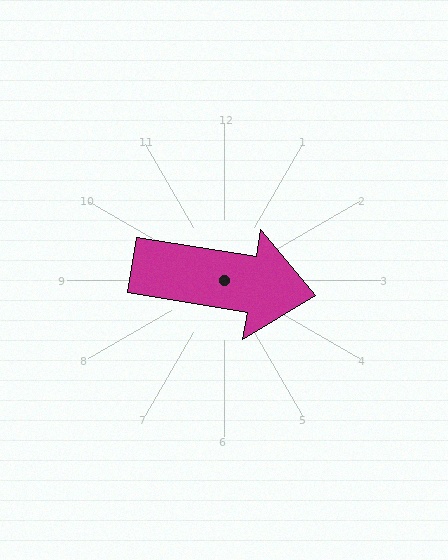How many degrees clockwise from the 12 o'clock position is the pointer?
Approximately 99 degrees.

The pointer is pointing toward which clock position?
Roughly 3 o'clock.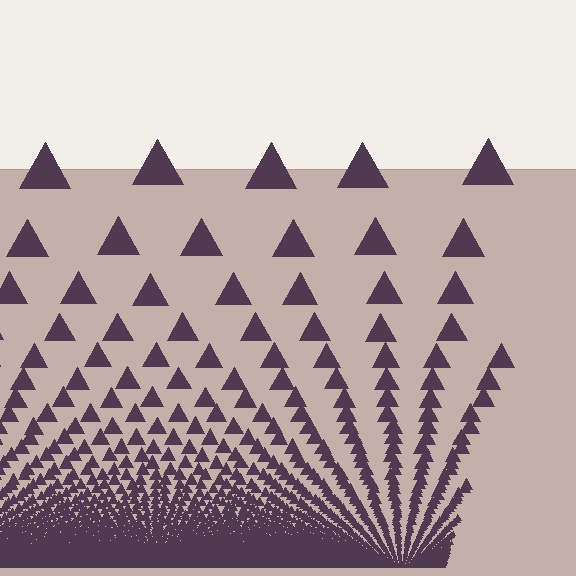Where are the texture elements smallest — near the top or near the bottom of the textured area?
Near the bottom.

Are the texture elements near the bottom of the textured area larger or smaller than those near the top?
Smaller. The gradient is inverted — elements near the bottom are smaller and denser.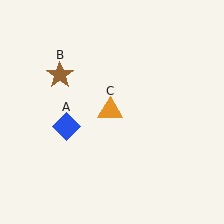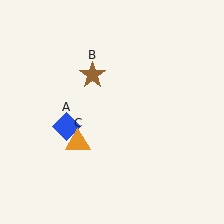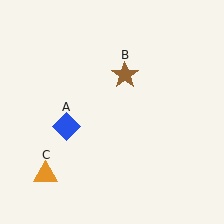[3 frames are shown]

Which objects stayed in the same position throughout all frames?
Blue diamond (object A) remained stationary.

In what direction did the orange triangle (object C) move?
The orange triangle (object C) moved down and to the left.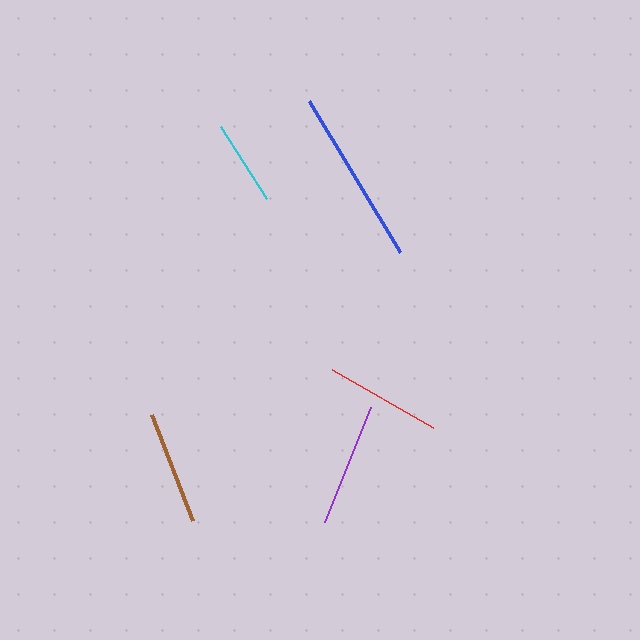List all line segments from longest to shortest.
From longest to shortest: blue, purple, red, brown, cyan.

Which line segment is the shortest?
The cyan line is the shortest at approximately 85 pixels.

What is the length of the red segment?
The red segment is approximately 116 pixels long.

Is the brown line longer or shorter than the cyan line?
The brown line is longer than the cyan line.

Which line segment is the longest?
The blue line is the longest at approximately 176 pixels.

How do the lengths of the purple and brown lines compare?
The purple and brown lines are approximately the same length.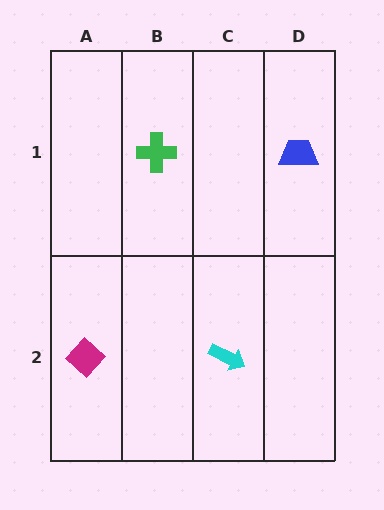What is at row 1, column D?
A blue trapezoid.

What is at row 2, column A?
A magenta diamond.